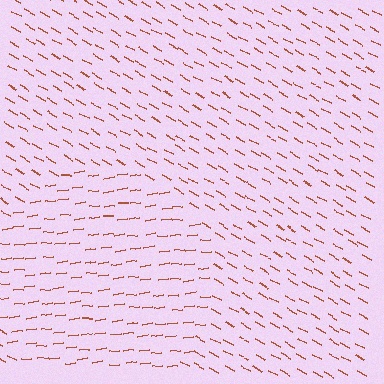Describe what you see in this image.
The image is filled with small brown line segments. A circle region in the image has lines oriented differently from the surrounding lines, creating a visible texture boundary.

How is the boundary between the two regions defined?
The boundary is defined purely by a change in line orientation (approximately 35 degrees difference). All lines are the same color and thickness.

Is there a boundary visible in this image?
Yes, there is a texture boundary formed by a change in line orientation.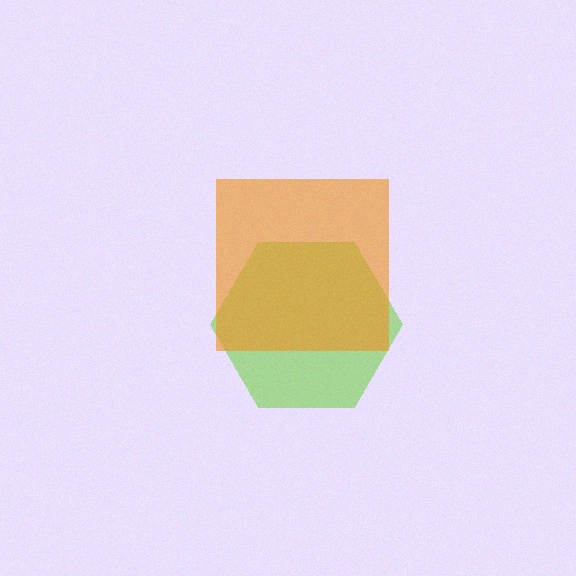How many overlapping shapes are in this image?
There are 2 overlapping shapes in the image.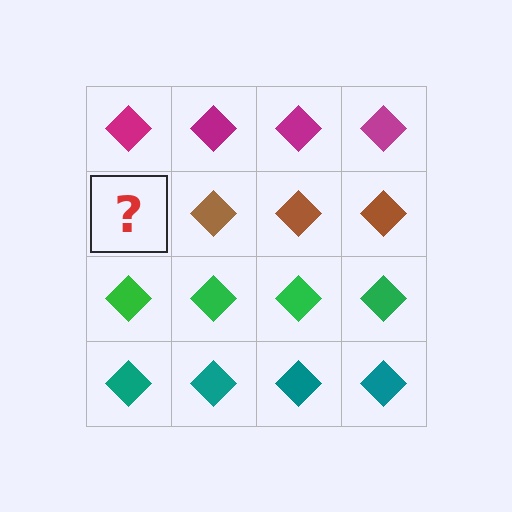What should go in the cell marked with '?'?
The missing cell should contain a brown diamond.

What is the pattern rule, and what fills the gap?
The rule is that each row has a consistent color. The gap should be filled with a brown diamond.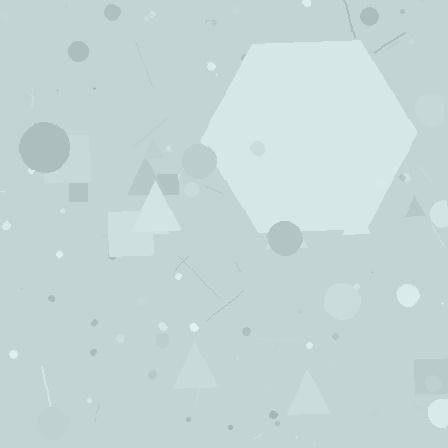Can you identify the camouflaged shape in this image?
The camouflaged shape is a hexagon.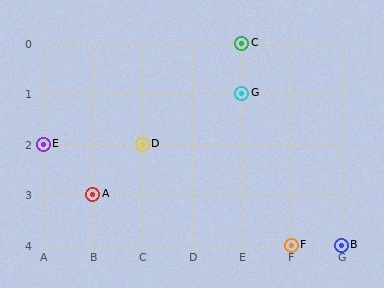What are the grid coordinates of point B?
Point B is at grid coordinates (G, 4).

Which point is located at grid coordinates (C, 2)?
Point D is at (C, 2).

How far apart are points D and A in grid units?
Points D and A are 1 column and 1 row apart (about 1.4 grid units diagonally).